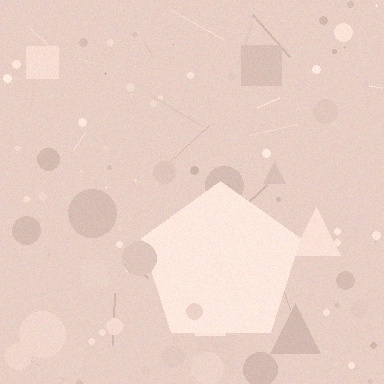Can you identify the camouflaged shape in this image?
The camouflaged shape is a pentagon.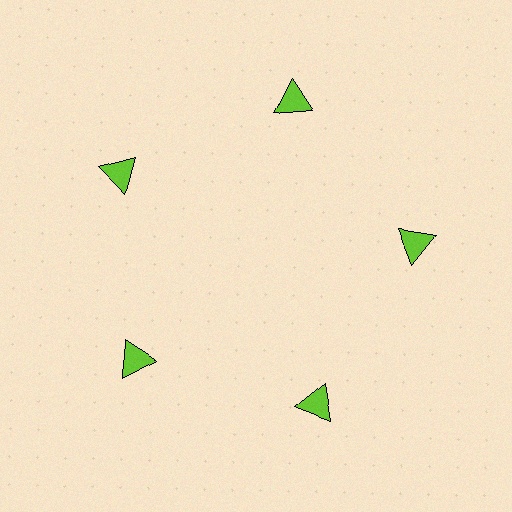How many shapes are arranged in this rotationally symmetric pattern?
There are 5 shapes, arranged in 5 groups of 1.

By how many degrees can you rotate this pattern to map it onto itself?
The pattern maps onto itself every 72 degrees of rotation.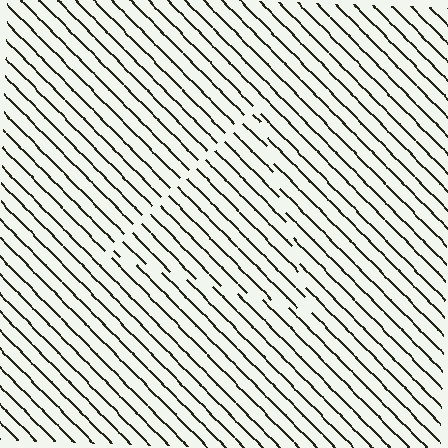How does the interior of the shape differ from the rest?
The interior of the shape contains the same grating, shifted by half a period — the contour is defined by the phase discontinuity where line-ends from the inner and outer gratings abut.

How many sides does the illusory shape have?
3 sides — the line-ends trace a triangle.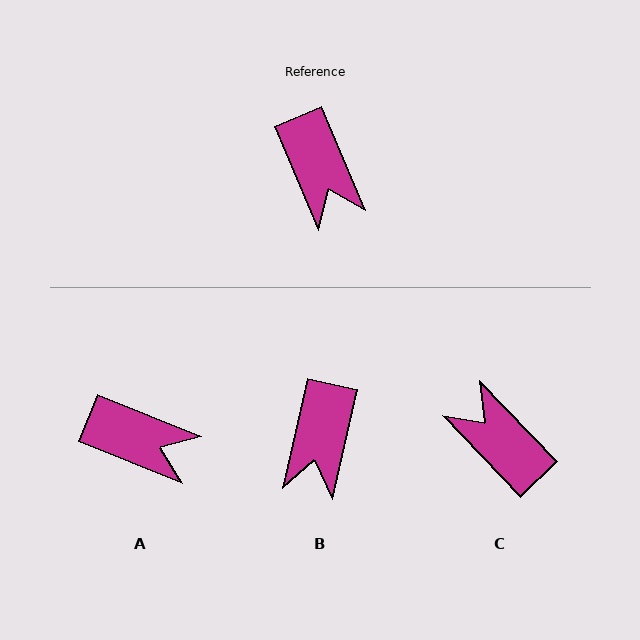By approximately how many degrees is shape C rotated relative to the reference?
Approximately 159 degrees clockwise.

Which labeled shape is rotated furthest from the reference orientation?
C, about 159 degrees away.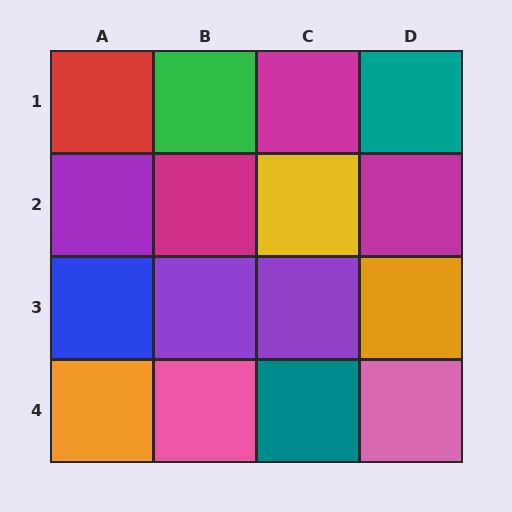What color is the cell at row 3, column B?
Purple.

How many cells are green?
1 cell is green.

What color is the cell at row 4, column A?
Orange.